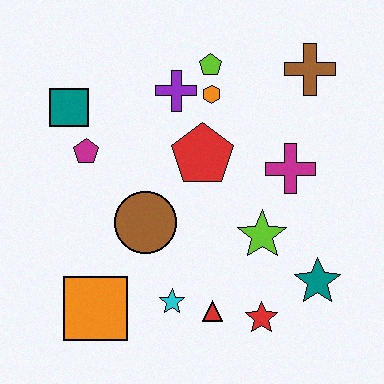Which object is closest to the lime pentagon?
The orange hexagon is closest to the lime pentagon.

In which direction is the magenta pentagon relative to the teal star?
The magenta pentagon is to the left of the teal star.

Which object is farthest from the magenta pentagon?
The teal star is farthest from the magenta pentagon.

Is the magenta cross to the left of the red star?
No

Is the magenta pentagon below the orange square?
No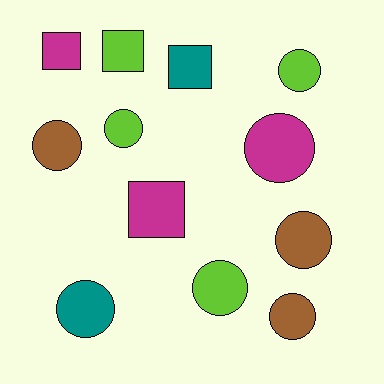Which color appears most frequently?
Lime, with 4 objects.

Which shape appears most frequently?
Circle, with 8 objects.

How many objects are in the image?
There are 12 objects.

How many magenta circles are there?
There is 1 magenta circle.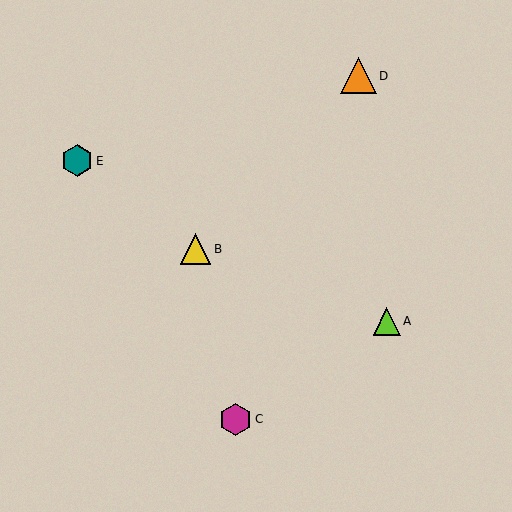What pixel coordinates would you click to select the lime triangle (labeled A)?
Click at (387, 321) to select the lime triangle A.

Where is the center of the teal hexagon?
The center of the teal hexagon is at (77, 161).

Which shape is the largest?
The orange triangle (labeled D) is the largest.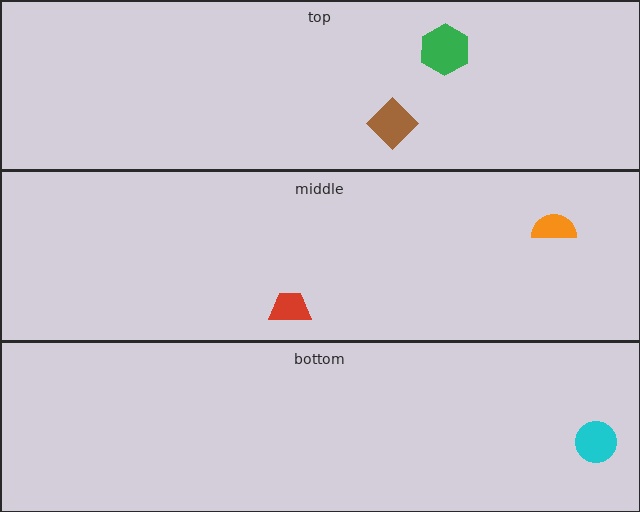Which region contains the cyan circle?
The bottom region.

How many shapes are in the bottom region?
1.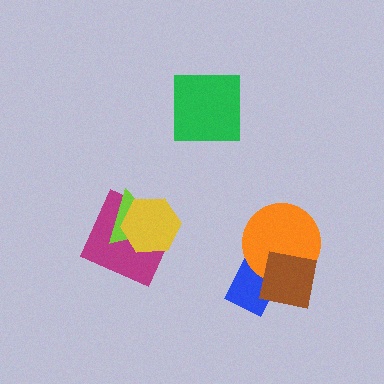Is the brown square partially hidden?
No, no other shape covers it.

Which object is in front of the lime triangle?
The yellow hexagon is in front of the lime triangle.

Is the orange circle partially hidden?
Yes, it is partially covered by another shape.